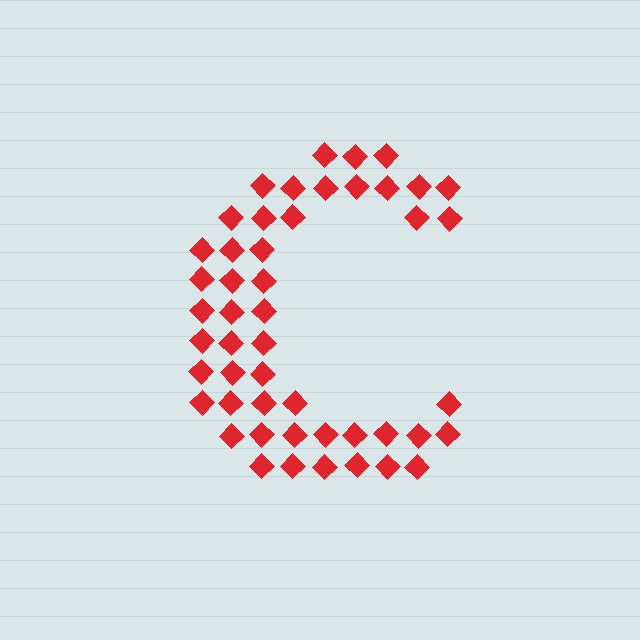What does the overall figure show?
The overall figure shows the letter C.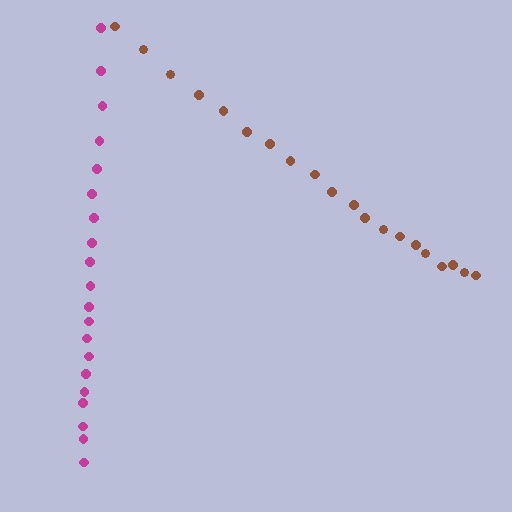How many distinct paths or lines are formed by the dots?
There are 2 distinct paths.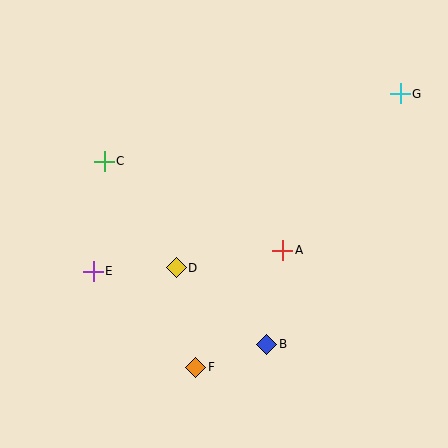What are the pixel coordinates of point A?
Point A is at (283, 250).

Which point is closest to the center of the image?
Point A at (283, 250) is closest to the center.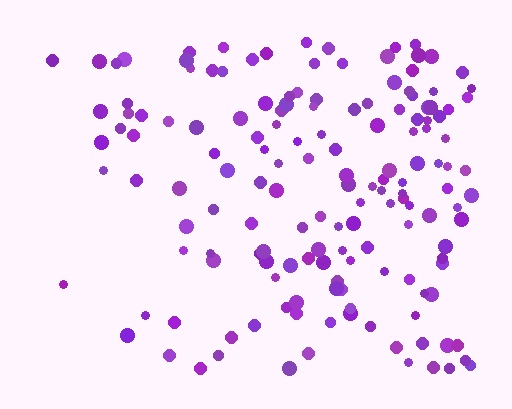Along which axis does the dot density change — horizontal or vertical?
Horizontal.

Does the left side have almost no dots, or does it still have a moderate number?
Still a moderate number, just noticeably fewer than the right.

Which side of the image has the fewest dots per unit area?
The left.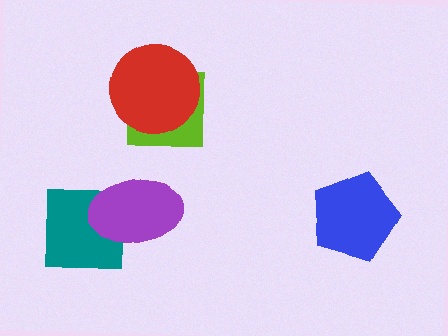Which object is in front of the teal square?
The purple ellipse is in front of the teal square.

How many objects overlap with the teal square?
1 object overlaps with the teal square.